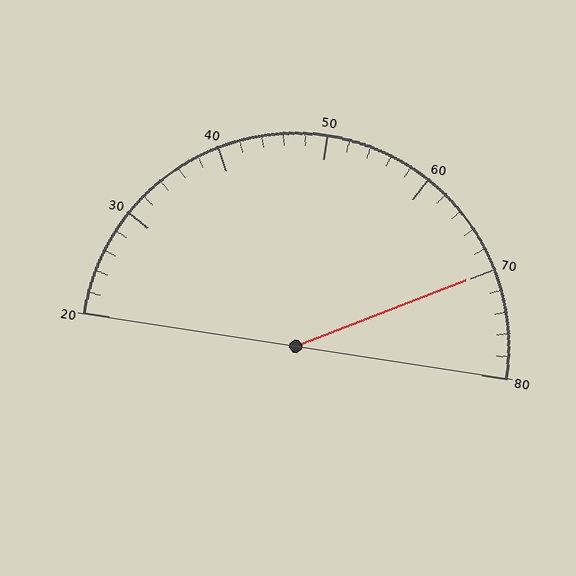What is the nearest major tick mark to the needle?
The nearest major tick mark is 70.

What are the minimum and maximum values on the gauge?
The gauge ranges from 20 to 80.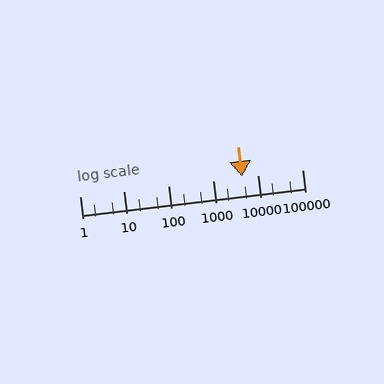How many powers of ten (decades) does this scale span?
The scale spans 5 decades, from 1 to 100000.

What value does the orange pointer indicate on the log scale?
The pointer indicates approximately 4500.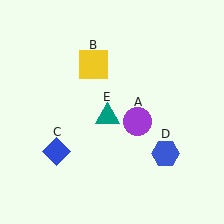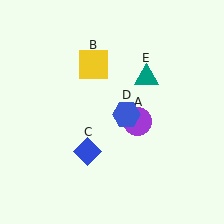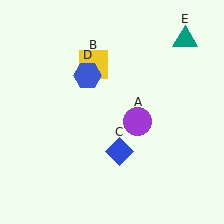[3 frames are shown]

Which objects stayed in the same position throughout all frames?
Purple circle (object A) and yellow square (object B) remained stationary.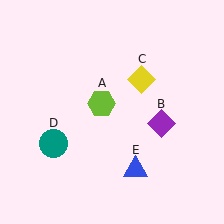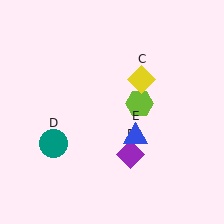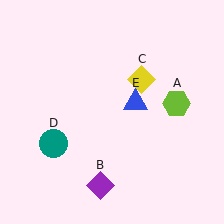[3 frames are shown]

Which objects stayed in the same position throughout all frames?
Yellow diamond (object C) and teal circle (object D) remained stationary.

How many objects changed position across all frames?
3 objects changed position: lime hexagon (object A), purple diamond (object B), blue triangle (object E).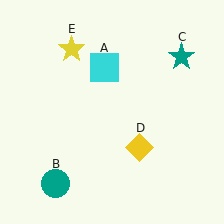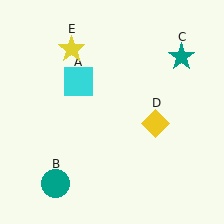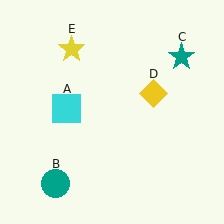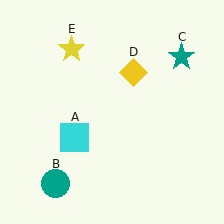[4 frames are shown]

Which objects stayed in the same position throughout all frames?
Teal circle (object B) and teal star (object C) and yellow star (object E) remained stationary.